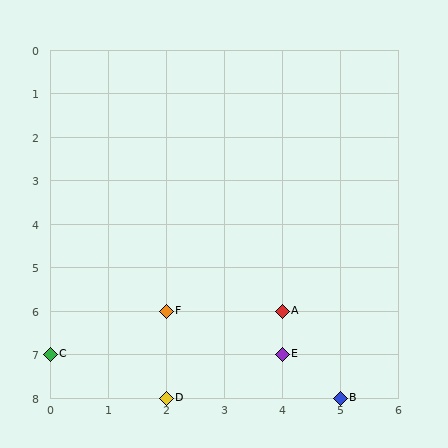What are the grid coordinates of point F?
Point F is at grid coordinates (2, 6).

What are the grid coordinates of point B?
Point B is at grid coordinates (5, 8).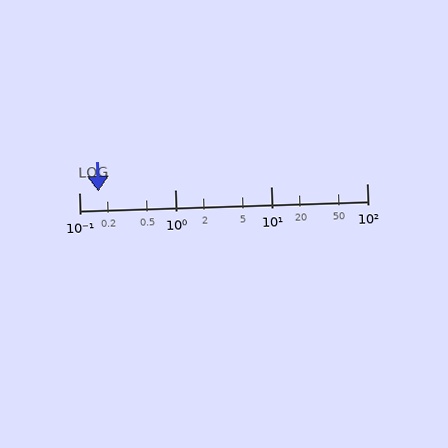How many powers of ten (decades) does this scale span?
The scale spans 3 decades, from 0.1 to 100.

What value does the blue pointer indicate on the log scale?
The pointer indicates approximately 0.16.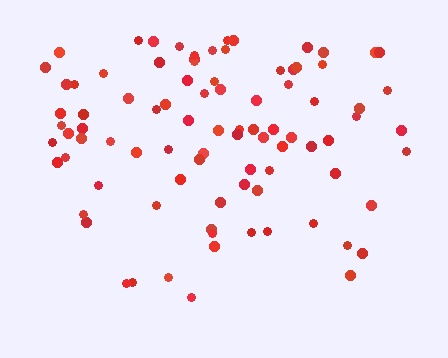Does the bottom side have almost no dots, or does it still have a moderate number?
Still a moderate number, just noticeably fewer than the top.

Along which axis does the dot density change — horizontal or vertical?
Vertical.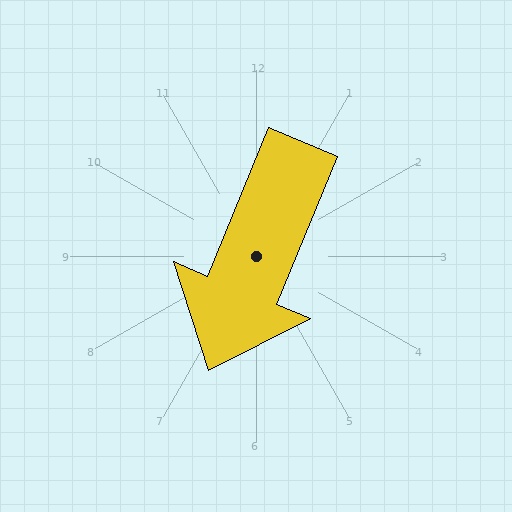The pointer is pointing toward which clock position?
Roughly 7 o'clock.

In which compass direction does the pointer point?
South.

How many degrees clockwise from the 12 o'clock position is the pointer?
Approximately 202 degrees.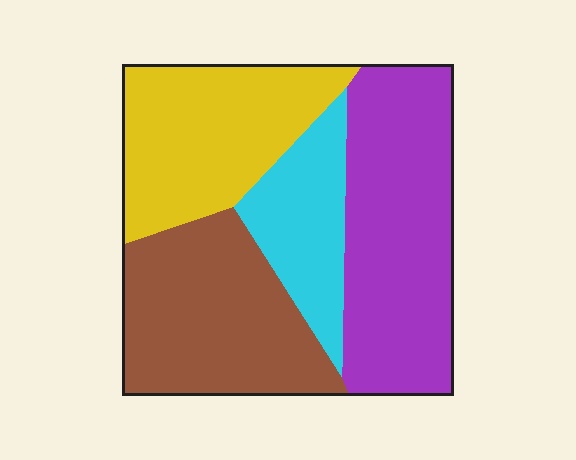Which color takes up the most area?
Purple, at roughly 35%.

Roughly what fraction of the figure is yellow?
Yellow takes up between a sixth and a third of the figure.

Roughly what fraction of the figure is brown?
Brown takes up between a sixth and a third of the figure.